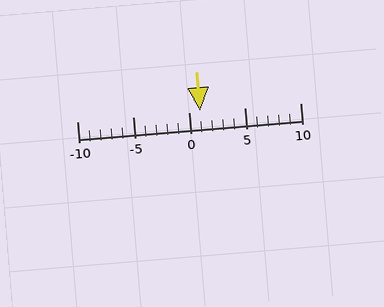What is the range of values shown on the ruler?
The ruler shows values from -10 to 10.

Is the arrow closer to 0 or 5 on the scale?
The arrow is closer to 0.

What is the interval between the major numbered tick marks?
The major tick marks are spaced 5 units apart.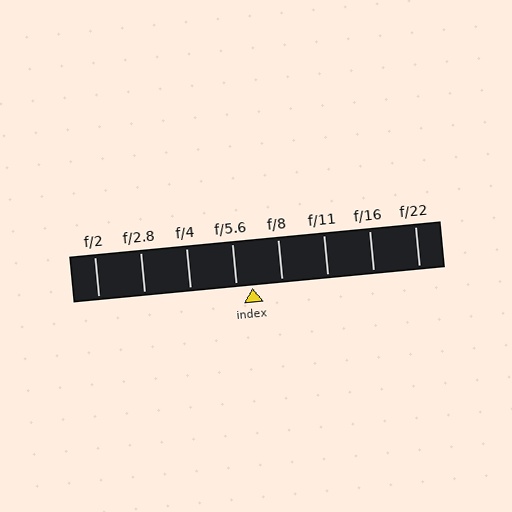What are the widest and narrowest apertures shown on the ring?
The widest aperture shown is f/2 and the narrowest is f/22.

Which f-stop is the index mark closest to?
The index mark is closest to f/5.6.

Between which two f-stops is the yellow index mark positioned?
The index mark is between f/5.6 and f/8.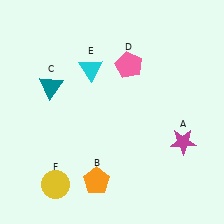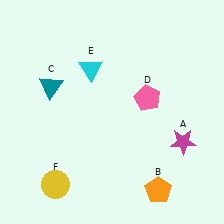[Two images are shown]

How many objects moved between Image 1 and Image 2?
2 objects moved between the two images.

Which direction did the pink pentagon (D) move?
The pink pentagon (D) moved down.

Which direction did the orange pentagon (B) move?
The orange pentagon (B) moved right.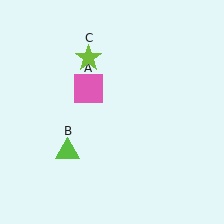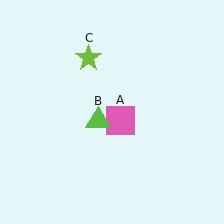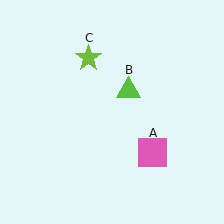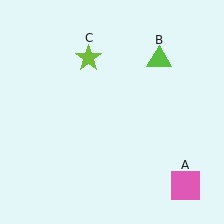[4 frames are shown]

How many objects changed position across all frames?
2 objects changed position: pink square (object A), lime triangle (object B).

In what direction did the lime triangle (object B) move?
The lime triangle (object B) moved up and to the right.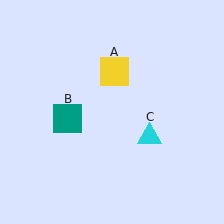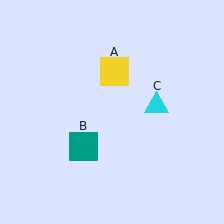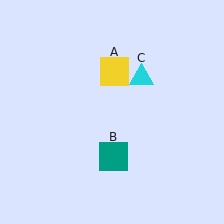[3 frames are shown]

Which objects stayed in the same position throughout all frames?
Yellow square (object A) remained stationary.